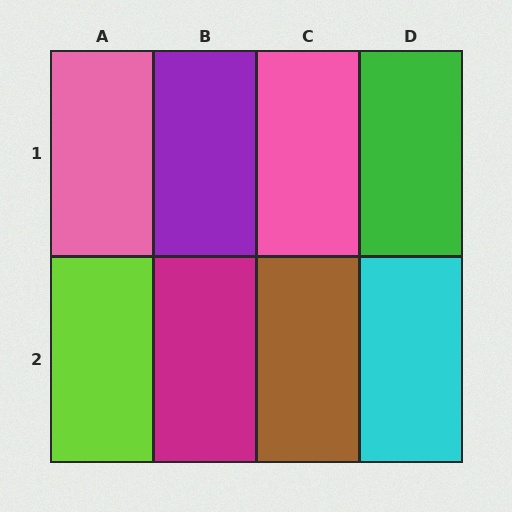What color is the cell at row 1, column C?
Pink.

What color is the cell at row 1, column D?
Green.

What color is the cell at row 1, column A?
Pink.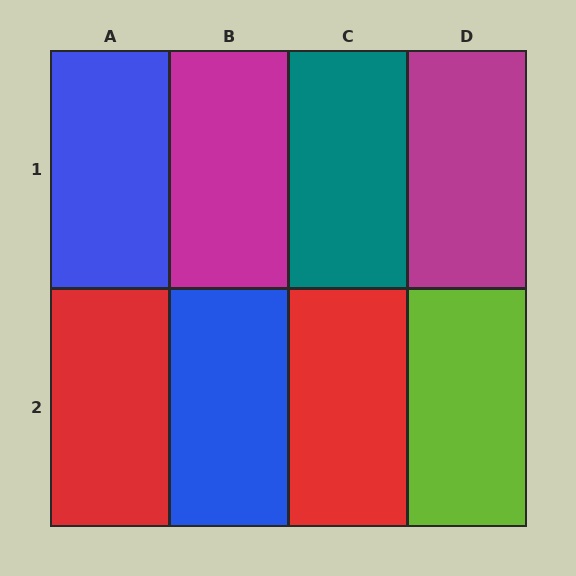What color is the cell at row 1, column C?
Teal.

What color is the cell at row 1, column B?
Magenta.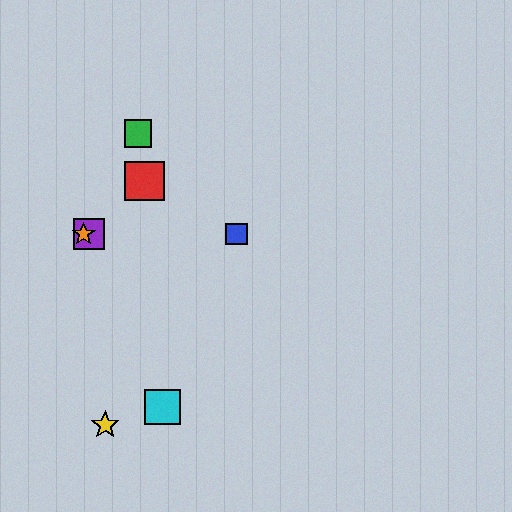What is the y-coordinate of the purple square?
The purple square is at y≈234.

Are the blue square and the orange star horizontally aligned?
Yes, both are at y≈234.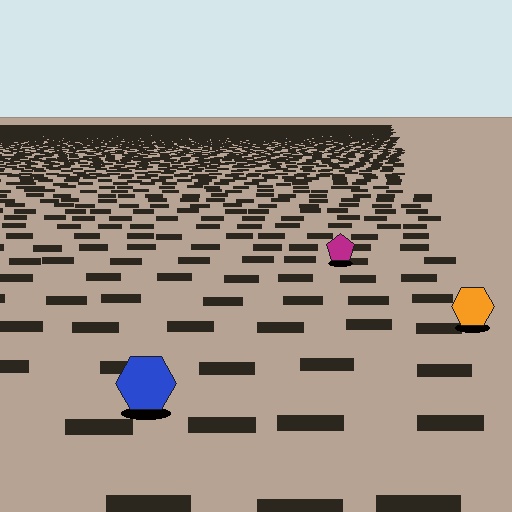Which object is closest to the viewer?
The blue hexagon is closest. The texture marks near it are larger and more spread out.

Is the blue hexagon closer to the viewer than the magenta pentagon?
Yes. The blue hexagon is closer — you can tell from the texture gradient: the ground texture is coarser near it.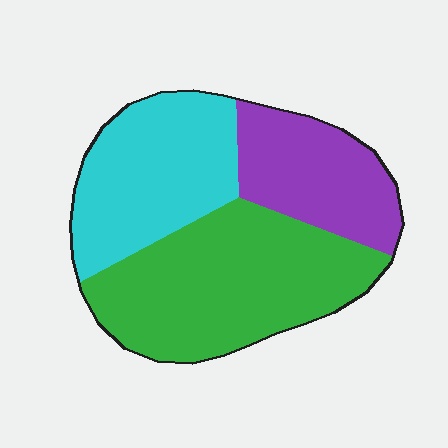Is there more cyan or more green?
Green.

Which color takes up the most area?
Green, at roughly 45%.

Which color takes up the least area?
Purple, at roughly 25%.